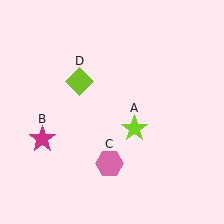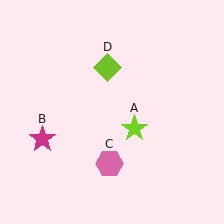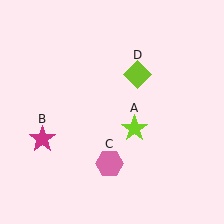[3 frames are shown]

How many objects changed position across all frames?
1 object changed position: lime diamond (object D).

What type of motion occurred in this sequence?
The lime diamond (object D) rotated clockwise around the center of the scene.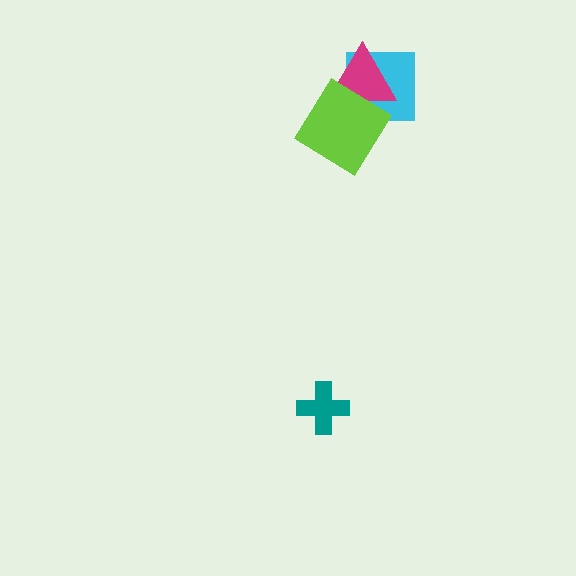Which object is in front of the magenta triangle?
The lime diamond is in front of the magenta triangle.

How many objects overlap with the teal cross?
0 objects overlap with the teal cross.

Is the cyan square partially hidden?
Yes, it is partially covered by another shape.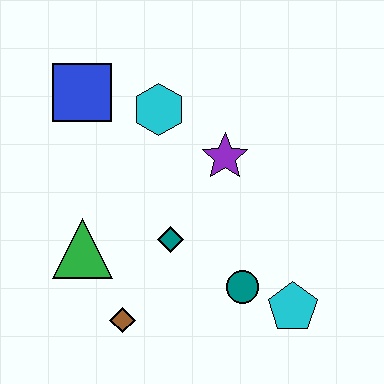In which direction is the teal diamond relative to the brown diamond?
The teal diamond is above the brown diamond.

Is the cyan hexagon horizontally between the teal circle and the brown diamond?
Yes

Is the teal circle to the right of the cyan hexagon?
Yes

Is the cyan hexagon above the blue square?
No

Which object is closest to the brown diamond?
The green triangle is closest to the brown diamond.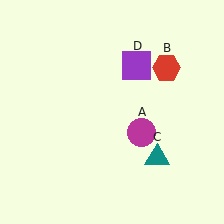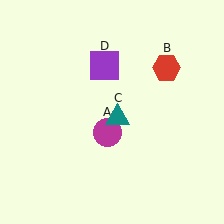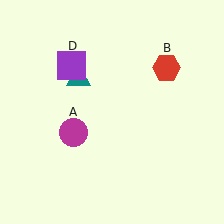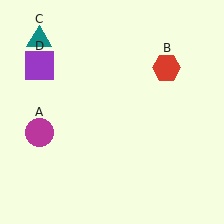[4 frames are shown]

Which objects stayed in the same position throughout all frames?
Red hexagon (object B) remained stationary.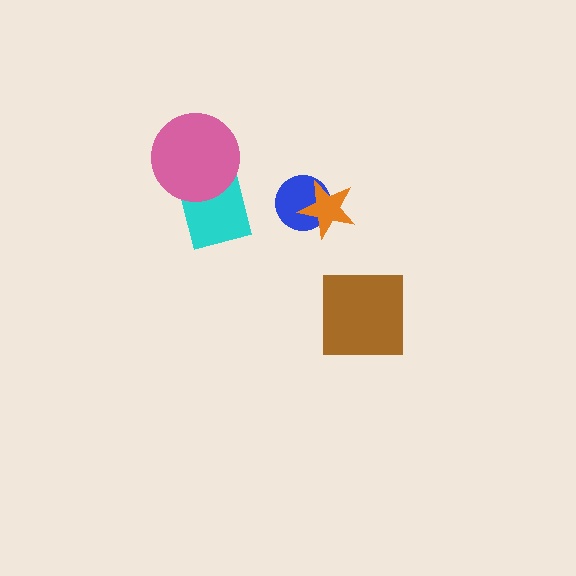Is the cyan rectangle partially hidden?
Yes, it is partially covered by another shape.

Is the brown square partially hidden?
No, no other shape covers it.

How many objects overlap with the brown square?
0 objects overlap with the brown square.